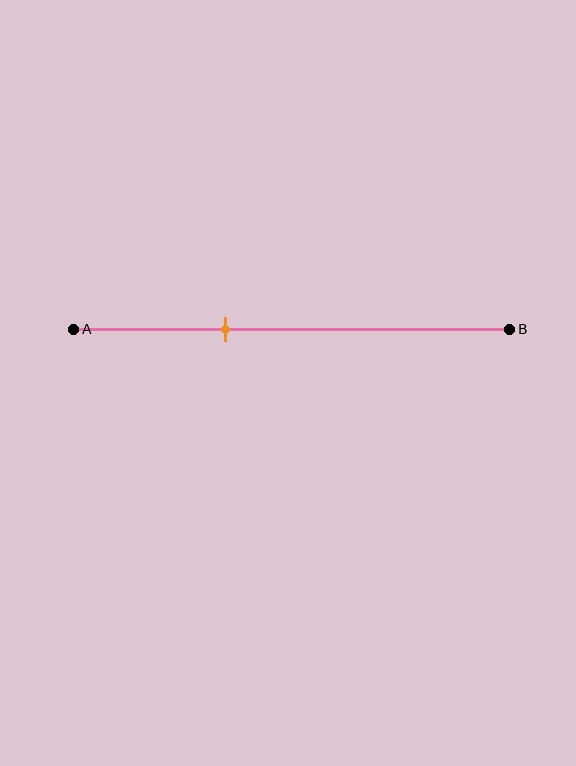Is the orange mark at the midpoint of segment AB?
No, the mark is at about 35% from A, not at the 50% midpoint.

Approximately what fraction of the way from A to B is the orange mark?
The orange mark is approximately 35% of the way from A to B.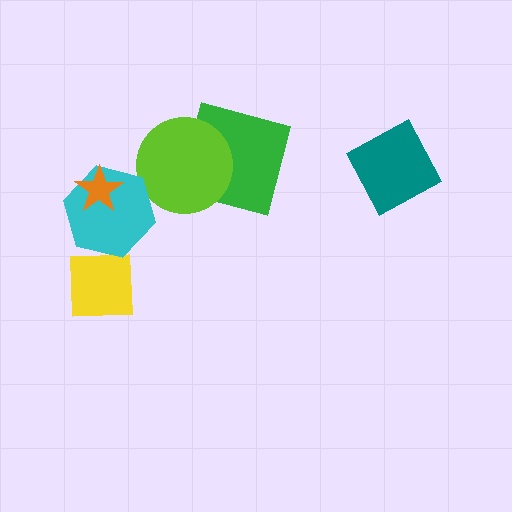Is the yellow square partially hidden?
Yes, it is partially covered by another shape.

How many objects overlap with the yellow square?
1 object overlaps with the yellow square.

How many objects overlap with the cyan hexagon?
2 objects overlap with the cyan hexagon.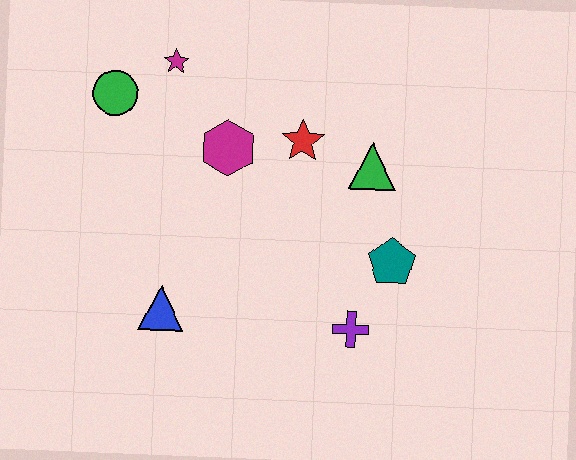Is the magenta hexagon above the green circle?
No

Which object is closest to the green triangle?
The red star is closest to the green triangle.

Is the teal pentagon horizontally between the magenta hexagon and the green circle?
No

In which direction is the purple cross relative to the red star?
The purple cross is below the red star.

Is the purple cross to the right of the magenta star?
Yes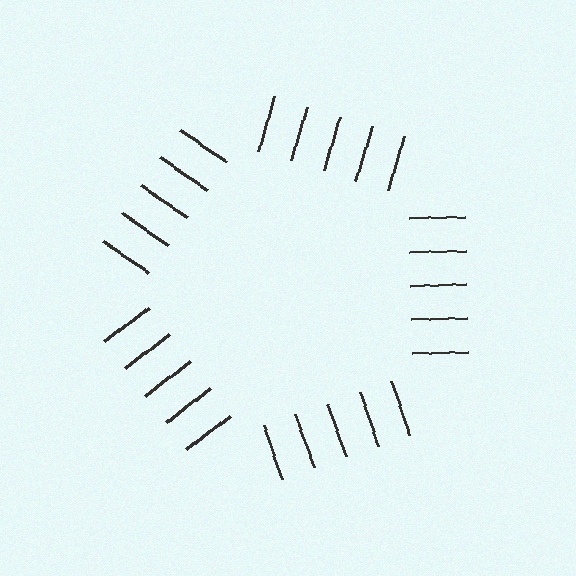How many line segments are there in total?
25 — 5 along each of the 5 edges.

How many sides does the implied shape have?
5 sides — the line-ends trace a pentagon.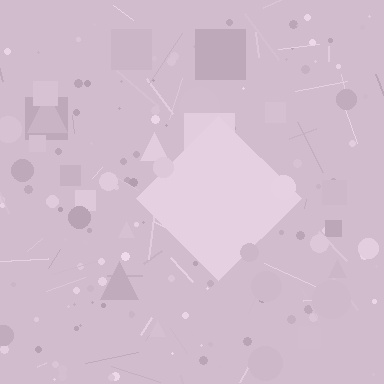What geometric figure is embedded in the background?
A diamond is embedded in the background.